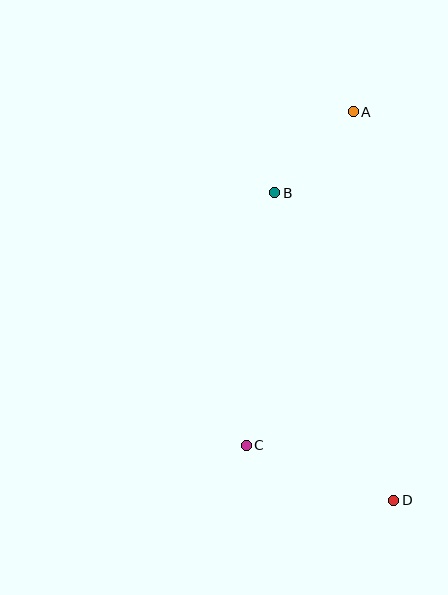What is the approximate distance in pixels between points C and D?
The distance between C and D is approximately 158 pixels.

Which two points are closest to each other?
Points A and B are closest to each other.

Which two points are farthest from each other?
Points A and D are farthest from each other.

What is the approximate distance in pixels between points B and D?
The distance between B and D is approximately 330 pixels.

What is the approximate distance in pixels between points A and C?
The distance between A and C is approximately 350 pixels.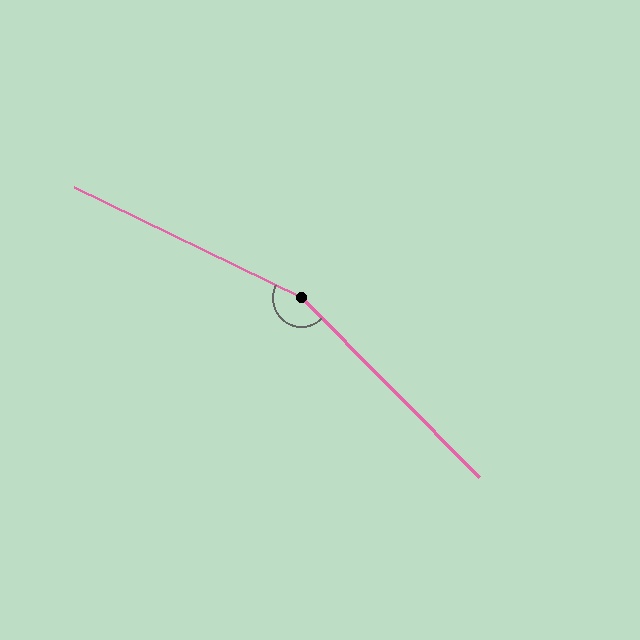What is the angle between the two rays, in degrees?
Approximately 161 degrees.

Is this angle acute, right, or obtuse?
It is obtuse.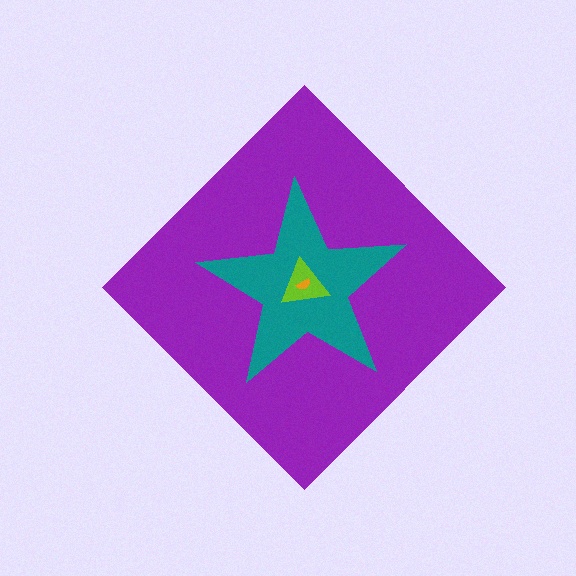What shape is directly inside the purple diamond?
The teal star.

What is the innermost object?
The orange semicircle.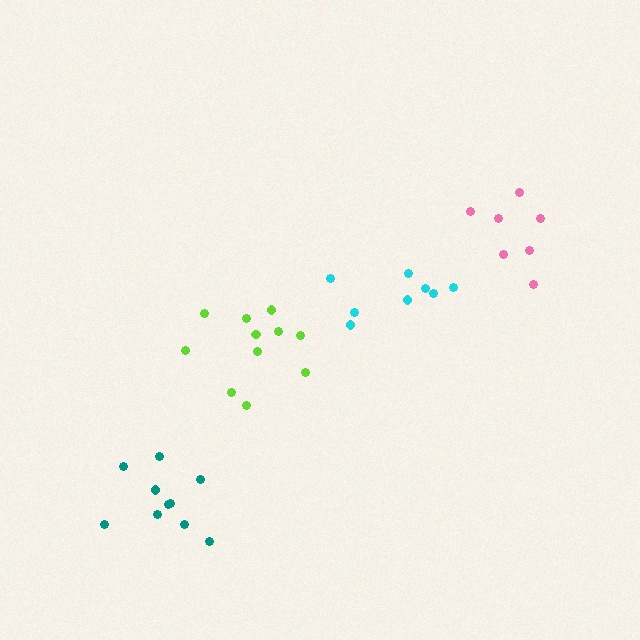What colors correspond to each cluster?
The clusters are colored: lime, cyan, teal, pink.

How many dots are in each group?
Group 1: 11 dots, Group 2: 8 dots, Group 3: 10 dots, Group 4: 7 dots (36 total).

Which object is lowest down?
The teal cluster is bottommost.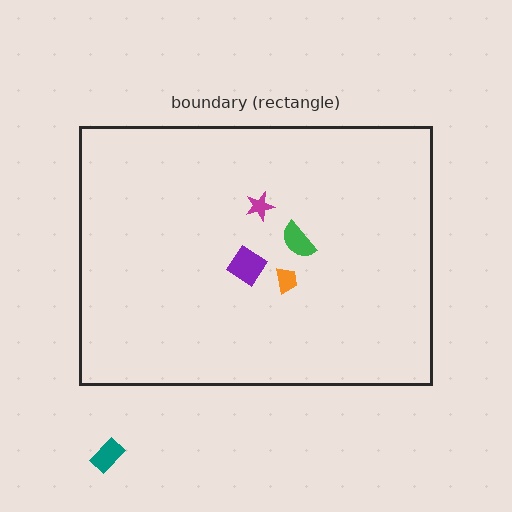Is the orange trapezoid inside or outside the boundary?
Inside.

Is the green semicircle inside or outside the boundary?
Inside.